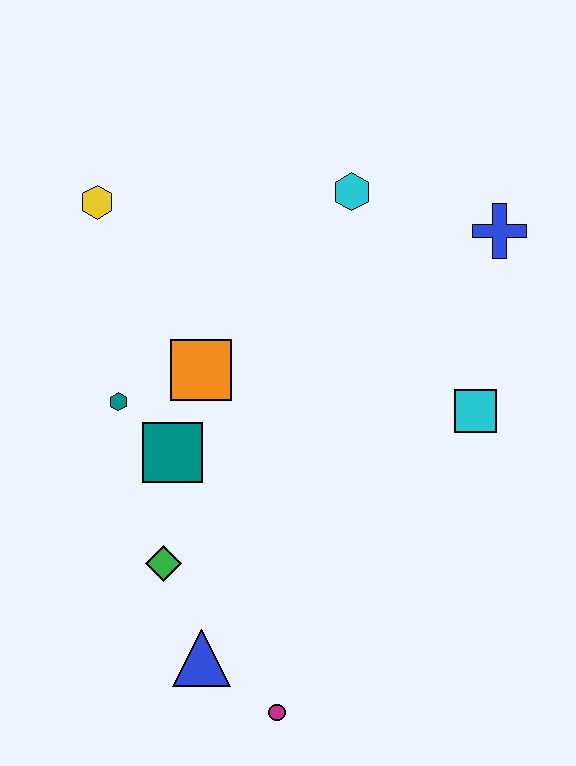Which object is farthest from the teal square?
The blue cross is farthest from the teal square.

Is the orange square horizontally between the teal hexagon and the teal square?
No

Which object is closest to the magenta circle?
The blue triangle is closest to the magenta circle.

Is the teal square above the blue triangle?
Yes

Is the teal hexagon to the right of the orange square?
No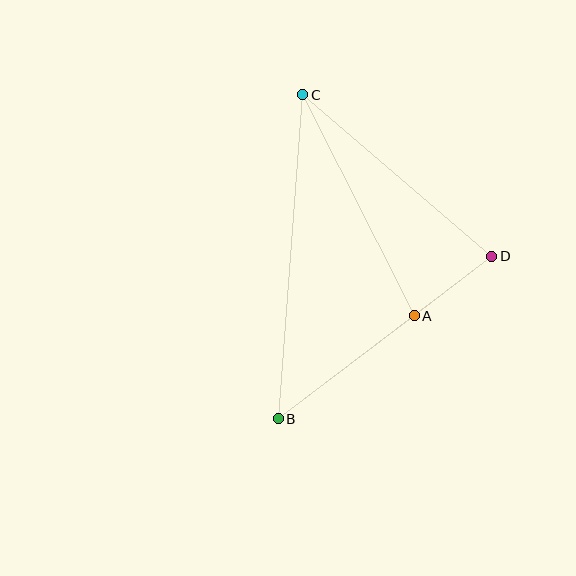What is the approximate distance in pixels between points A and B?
The distance between A and B is approximately 171 pixels.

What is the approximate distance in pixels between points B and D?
The distance between B and D is approximately 268 pixels.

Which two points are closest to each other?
Points A and D are closest to each other.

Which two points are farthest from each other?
Points B and C are farthest from each other.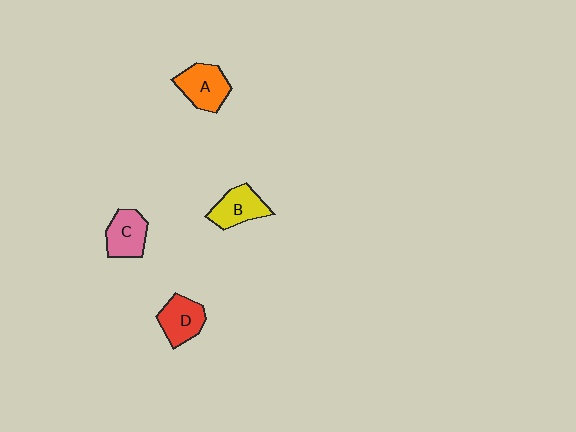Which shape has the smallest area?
Shape C (pink).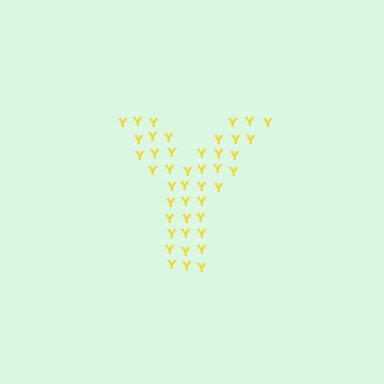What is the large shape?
The large shape is the letter Y.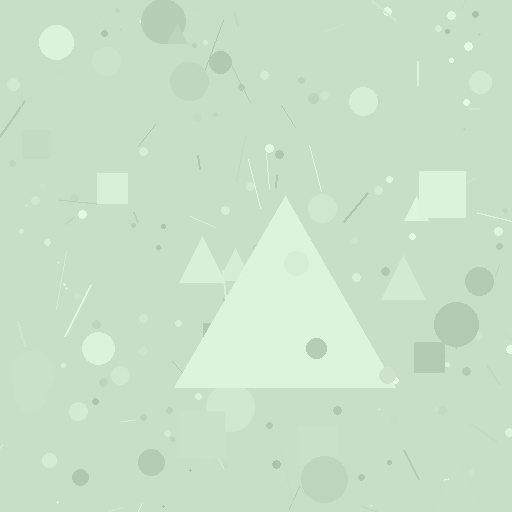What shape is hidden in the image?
A triangle is hidden in the image.